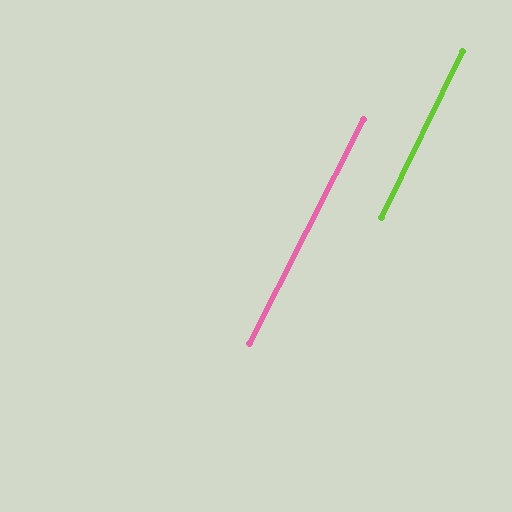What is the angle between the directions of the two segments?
Approximately 1 degree.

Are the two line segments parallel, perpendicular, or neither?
Parallel — their directions differ by only 1.1°.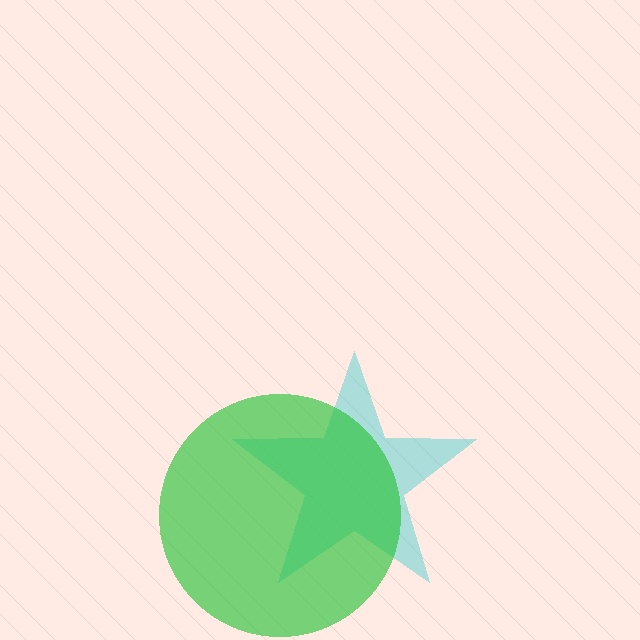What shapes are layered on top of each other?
The layered shapes are: a cyan star, a green circle.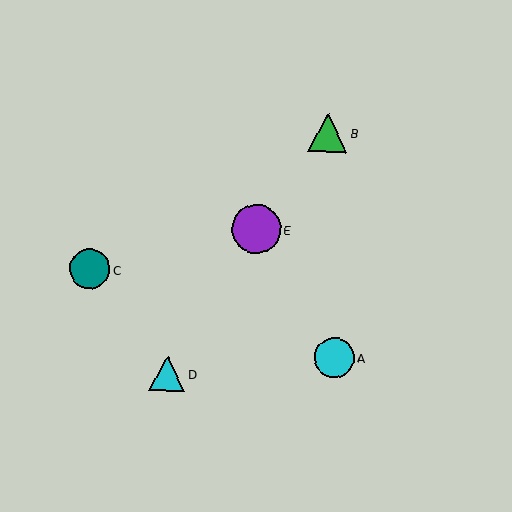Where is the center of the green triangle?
The center of the green triangle is at (328, 133).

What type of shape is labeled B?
Shape B is a green triangle.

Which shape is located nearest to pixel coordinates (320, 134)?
The green triangle (labeled B) at (328, 133) is nearest to that location.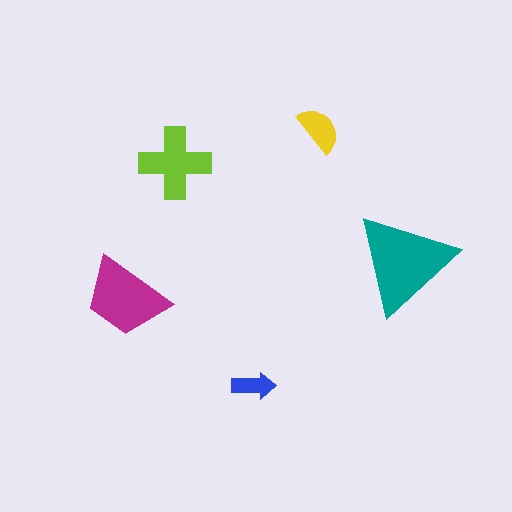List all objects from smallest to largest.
The blue arrow, the yellow semicircle, the lime cross, the magenta trapezoid, the teal triangle.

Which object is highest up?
The yellow semicircle is topmost.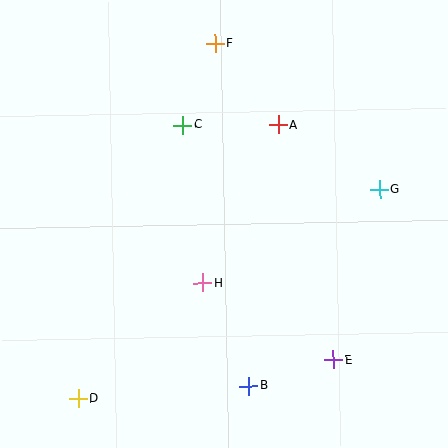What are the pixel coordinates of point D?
Point D is at (78, 398).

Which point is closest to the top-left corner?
Point F is closest to the top-left corner.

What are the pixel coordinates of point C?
Point C is at (183, 125).